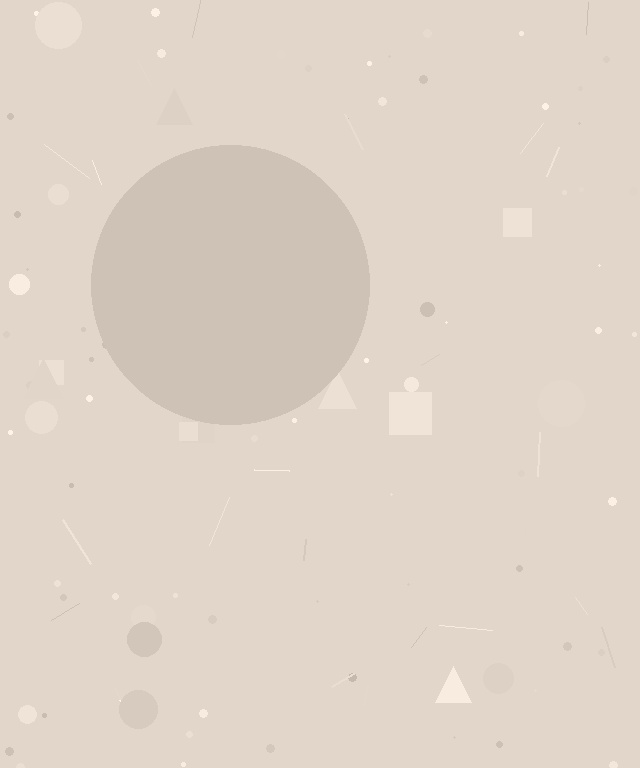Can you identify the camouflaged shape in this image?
The camouflaged shape is a circle.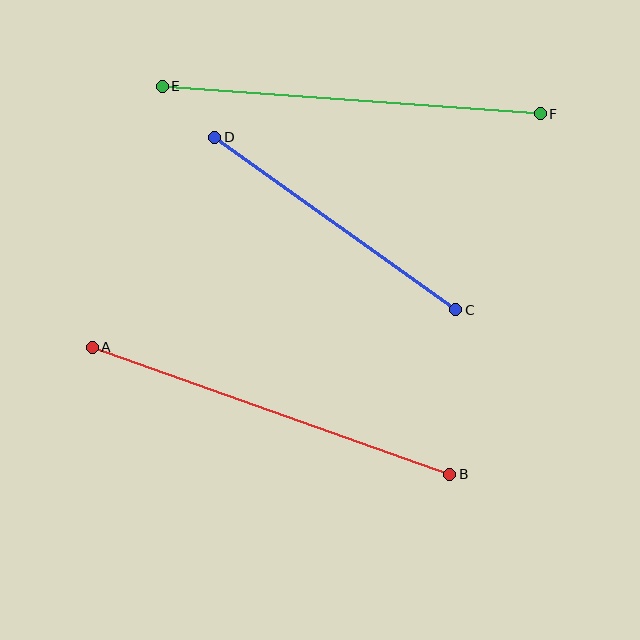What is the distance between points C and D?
The distance is approximately 296 pixels.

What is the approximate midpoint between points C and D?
The midpoint is at approximately (335, 224) pixels.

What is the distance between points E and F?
The distance is approximately 379 pixels.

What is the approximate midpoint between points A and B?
The midpoint is at approximately (271, 411) pixels.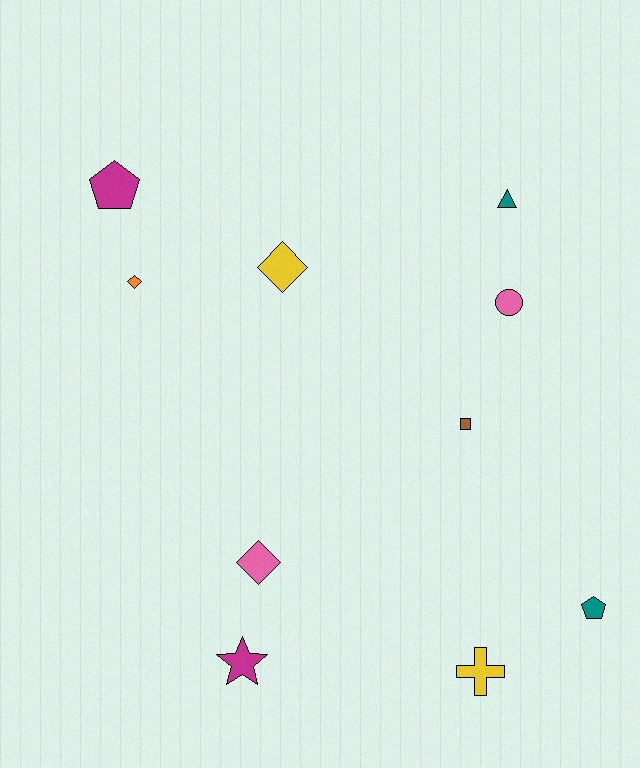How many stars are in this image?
There is 1 star.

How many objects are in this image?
There are 10 objects.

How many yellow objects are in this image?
There are 2 yellow objects.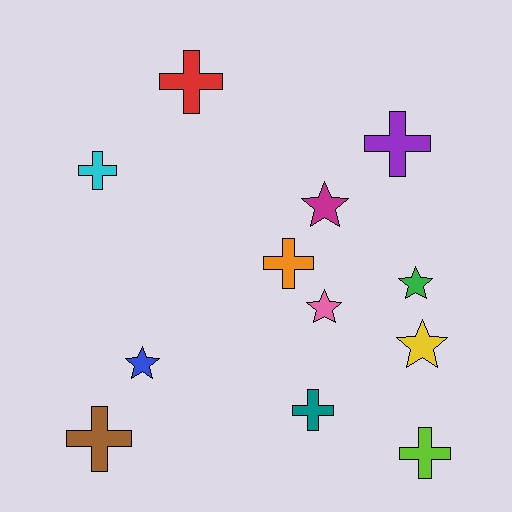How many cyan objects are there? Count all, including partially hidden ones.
There is 1 cyan object.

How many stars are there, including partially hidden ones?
There are 5 stars.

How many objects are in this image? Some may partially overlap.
There are 12 objects.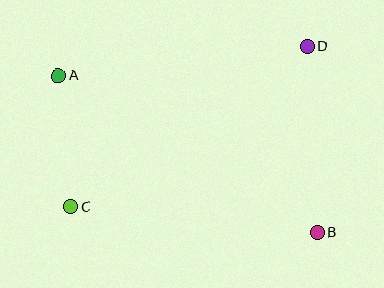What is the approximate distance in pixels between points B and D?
The distance between B and D is approximately 186 pixels.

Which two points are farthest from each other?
Points A and B are farthest from each other.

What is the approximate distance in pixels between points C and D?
The distance between C and D is approximately 286 pixels.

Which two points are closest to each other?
Points A and C are closest to each other.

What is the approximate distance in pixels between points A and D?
The distance between A and D is approximately 250 pixels.